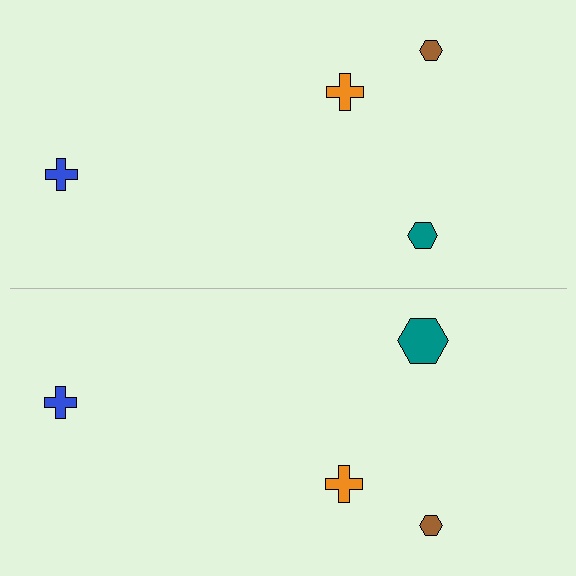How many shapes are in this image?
There are 8 shapes in this image.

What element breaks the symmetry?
The teal hexagon on the bottom side has a different size than its mirror counterpart.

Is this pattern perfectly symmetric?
No, the pattern is not perfectly symmetric. The teal hexagon on the bottom side has a different size than its mirror counterpart.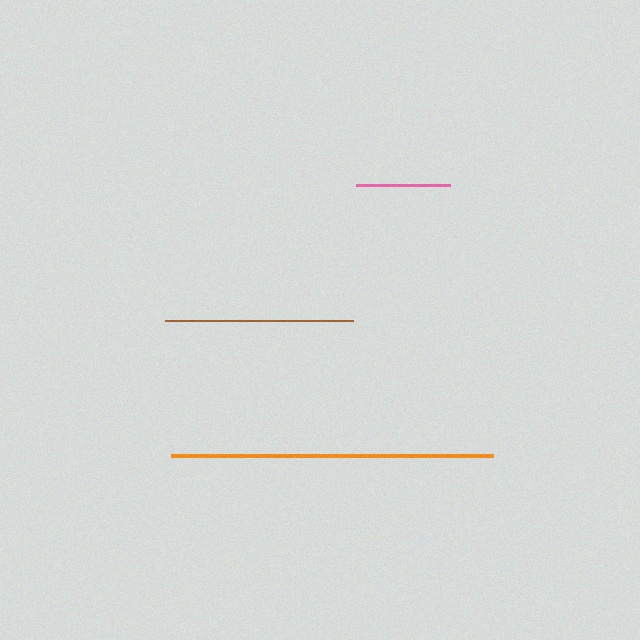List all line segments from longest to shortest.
From longest to shortest: orange, brown, pink.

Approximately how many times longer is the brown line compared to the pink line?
The brown line is approximately 2.0 times the length of the pink line.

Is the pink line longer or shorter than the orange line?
The orange line is longer than the pink line.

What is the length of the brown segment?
The brown segment is approximately 188 pixels long.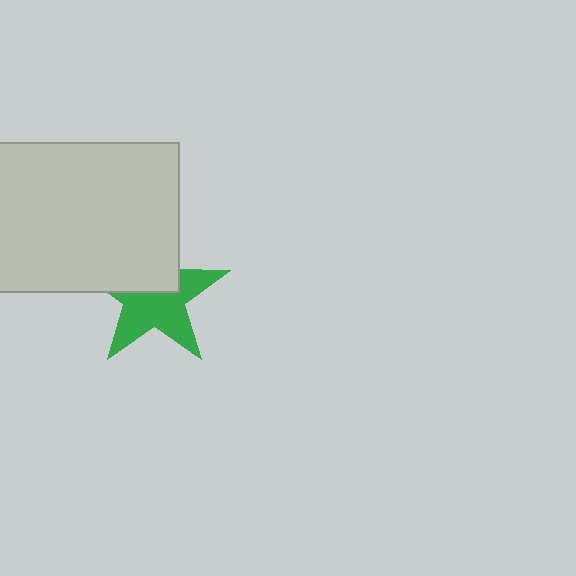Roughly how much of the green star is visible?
About half of it is visible (roughly 59%).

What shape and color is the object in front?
The object in front is a light gray rectangle.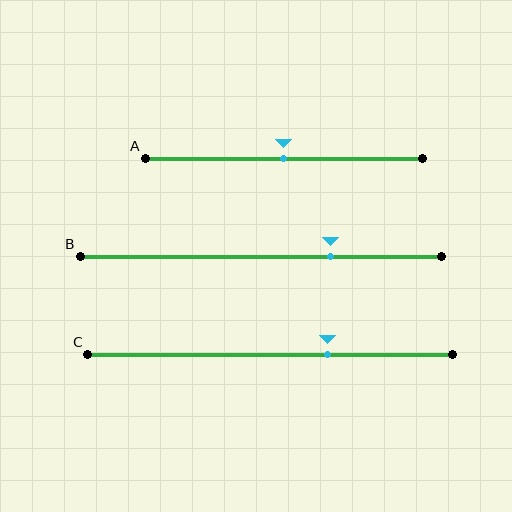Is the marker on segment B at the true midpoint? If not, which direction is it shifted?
No, the marker on segment B is shifted to the right by about 19% of the segment length.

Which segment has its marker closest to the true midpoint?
Segment A has its marker closest to the true midpoint.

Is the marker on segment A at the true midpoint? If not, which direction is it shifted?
Yes, the marker on segment A is at the true midpoint.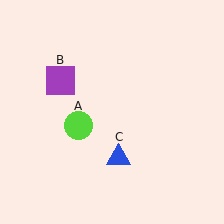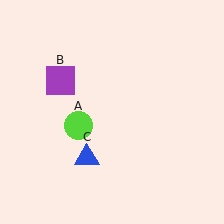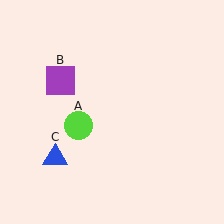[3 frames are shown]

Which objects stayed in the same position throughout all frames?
Lime circle (object A) and purple square (object B) remained stationary.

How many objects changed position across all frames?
1 object changed position: blue triangle (object C).